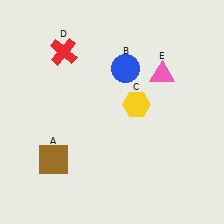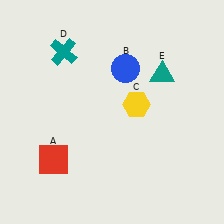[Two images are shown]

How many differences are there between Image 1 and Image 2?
There are 3 differences between the two images.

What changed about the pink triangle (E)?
In Image 1, E is pink. In Image 2, it changed to teal.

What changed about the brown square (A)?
In Image 1, A is brown. In Image 2, it changed to red.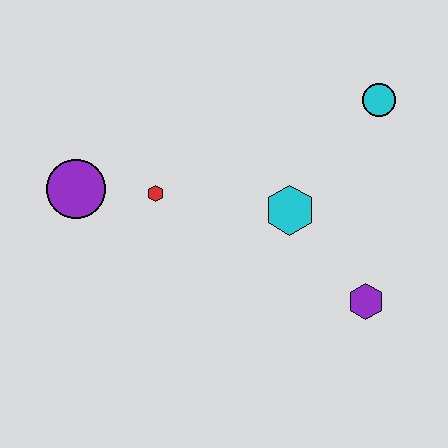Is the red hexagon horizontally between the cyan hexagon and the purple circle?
Yes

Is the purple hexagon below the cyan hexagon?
Yes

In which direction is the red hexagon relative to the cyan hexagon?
The red hexagon is to the left of the cyan hexagon.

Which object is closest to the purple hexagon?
The cyan hexagon is closest to the purple hexagon.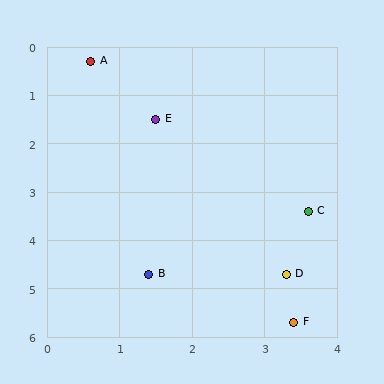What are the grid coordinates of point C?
Point C is at approximately (3.6, 3.4).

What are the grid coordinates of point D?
Point D is at approximately (3.3, 4.7).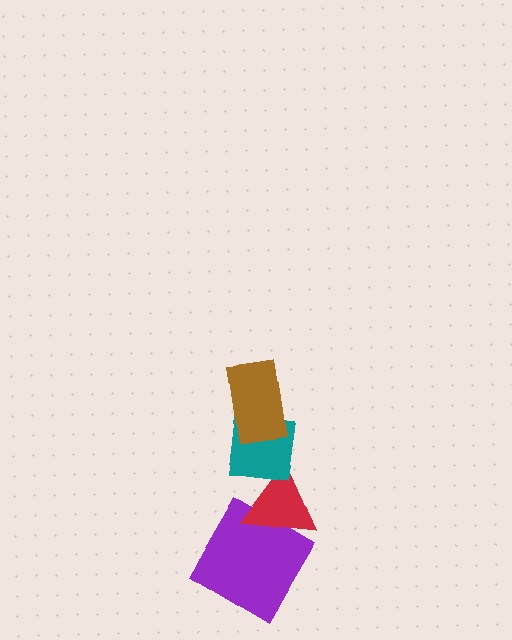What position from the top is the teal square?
The teal square is 2nd from the top.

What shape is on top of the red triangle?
The teal square is on top of the red triangle.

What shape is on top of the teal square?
The brown rectangle is on top of the teal square.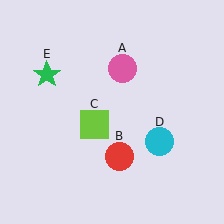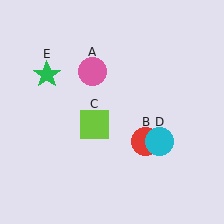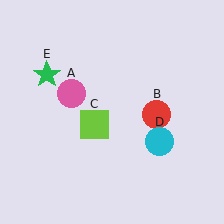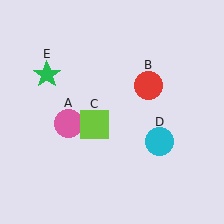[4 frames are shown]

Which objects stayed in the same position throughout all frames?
Lime square (object C) and cyan circle (object D) and green star (object E) remained stationary.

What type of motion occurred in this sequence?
The pink circle (object A), red circle (object B) rotated counterclockwise around the center of the scene.